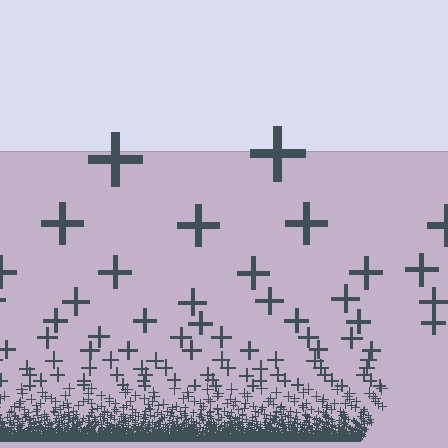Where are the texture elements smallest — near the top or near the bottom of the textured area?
Near the bottom.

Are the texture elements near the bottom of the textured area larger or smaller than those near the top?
Smaller. The gradient is inverted — elements near the bottom are smaller and denser.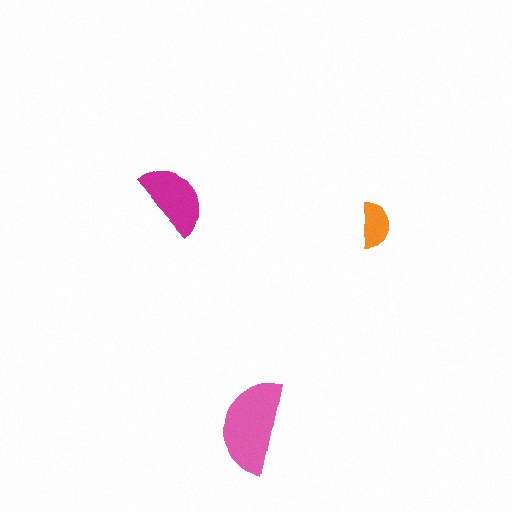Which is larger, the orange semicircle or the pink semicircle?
The pink one.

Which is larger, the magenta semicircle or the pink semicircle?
The pink one.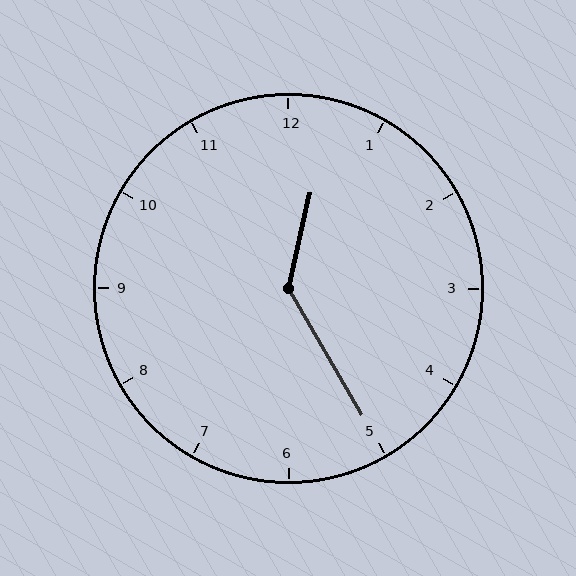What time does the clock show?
12:25.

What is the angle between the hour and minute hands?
Approximately 138 degrees.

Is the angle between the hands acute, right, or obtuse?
It is obtuse.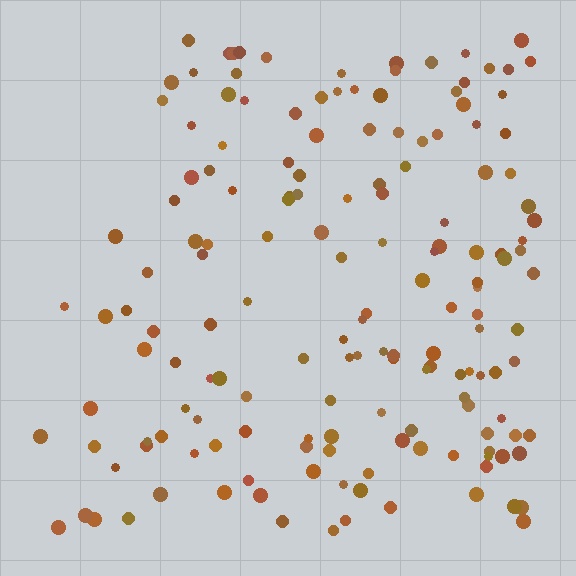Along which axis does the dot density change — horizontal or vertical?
Horizontal.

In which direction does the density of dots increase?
From left to right, with the right side densest.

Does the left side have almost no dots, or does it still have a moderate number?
Still a moderate number, just noticeably fewer than the right.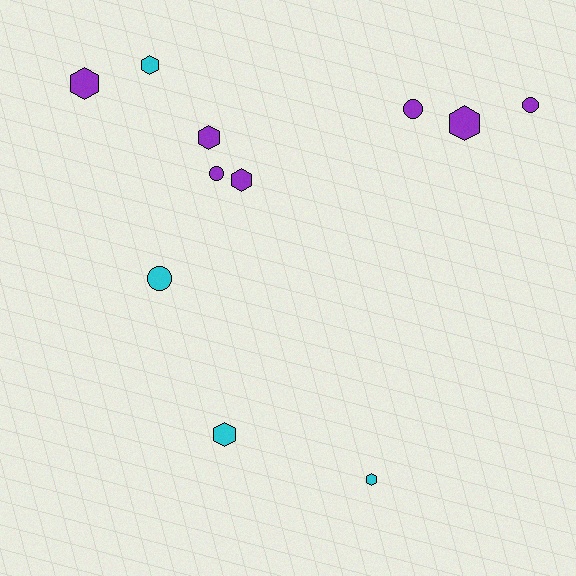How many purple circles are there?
There are 3 purple circles.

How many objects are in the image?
There are 11 objects.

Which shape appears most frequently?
Hexagon, with 7 objects.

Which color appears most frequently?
Purple, with 7 objects.